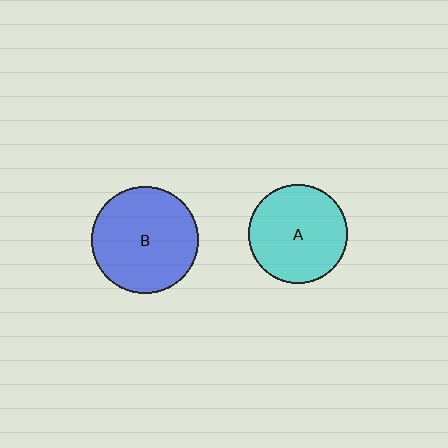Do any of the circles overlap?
No, none of the circles overlap.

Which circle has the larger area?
Circle B (blue).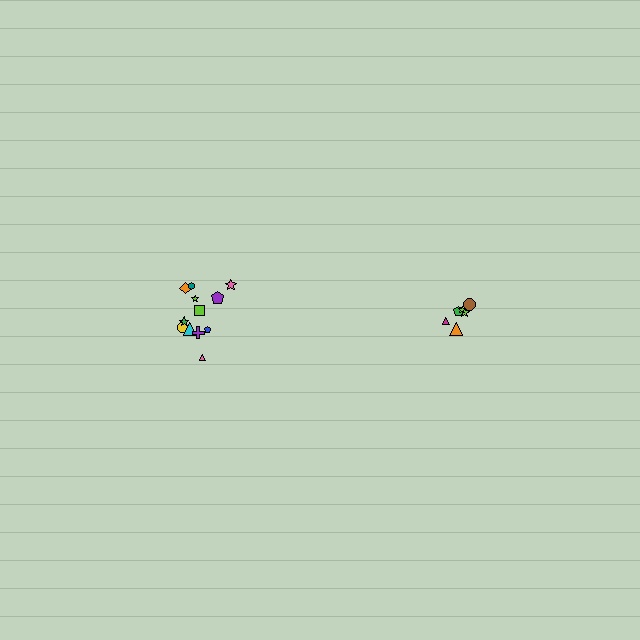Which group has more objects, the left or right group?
The left group.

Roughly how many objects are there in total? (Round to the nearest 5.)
Roughly 20 objects in total.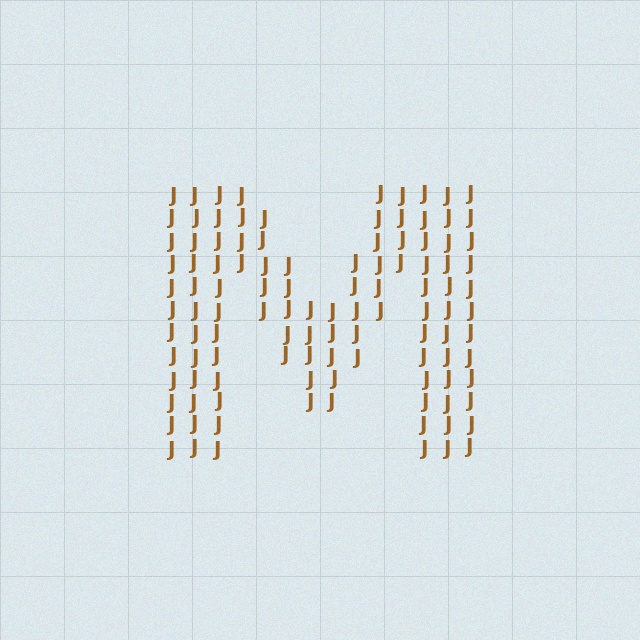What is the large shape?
The large shape is the letter M.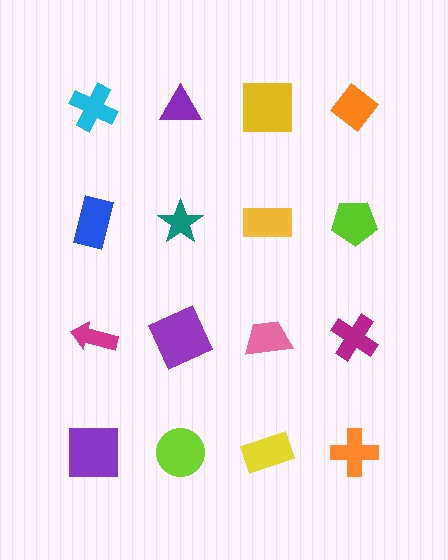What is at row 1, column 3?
A yellow square.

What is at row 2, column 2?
A teal star.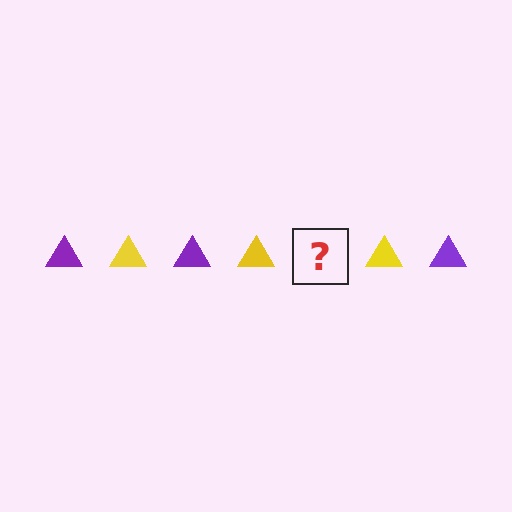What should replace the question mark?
The question mark should be replaced with a purple triangle.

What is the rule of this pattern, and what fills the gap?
The rule is that the pattern cycles through purple, yellow triangles. The gap should be filled with a purple triangle.